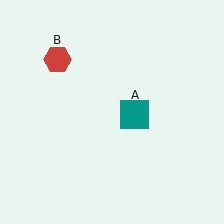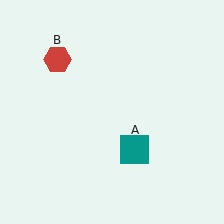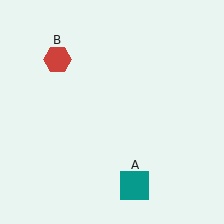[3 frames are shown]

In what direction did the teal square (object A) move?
The teal square (object A) moved down.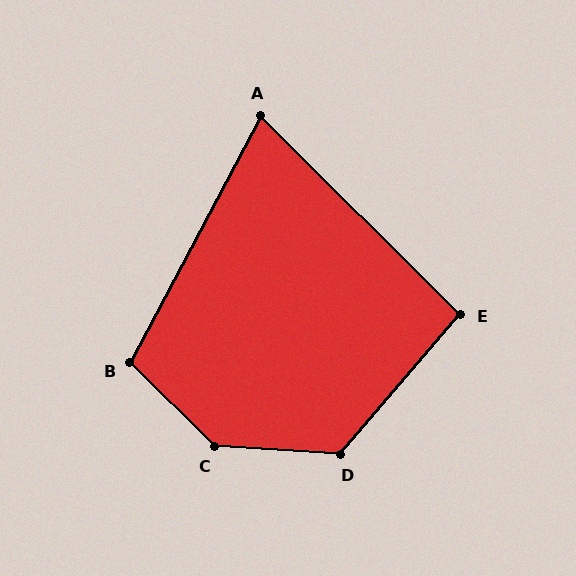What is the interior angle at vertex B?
Approximately 107 degrees (obtuse).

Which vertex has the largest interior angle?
C, at approximately 139 degrees.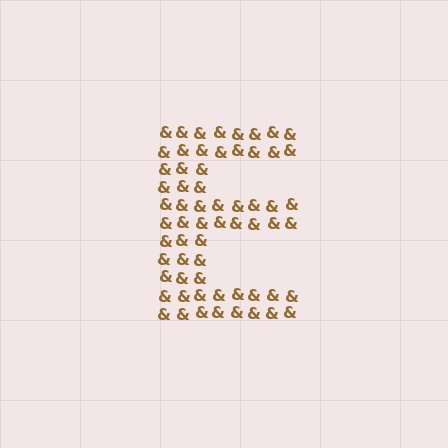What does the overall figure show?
The overall figure shows the letter E.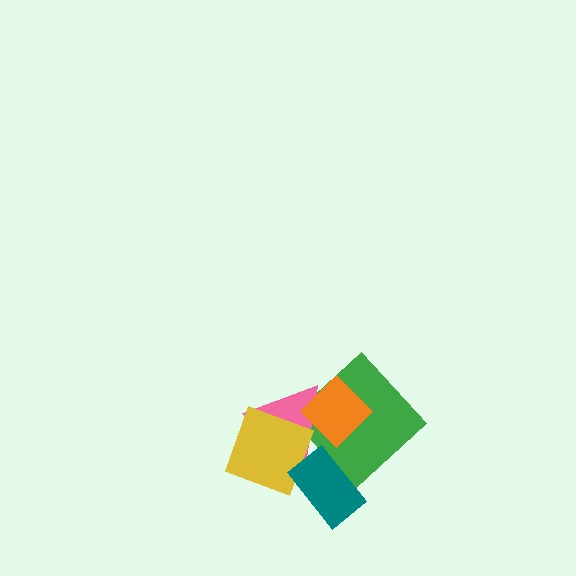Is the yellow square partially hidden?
No, no other shape covers it.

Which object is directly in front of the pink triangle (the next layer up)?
The orange diamond is directly in front of the pink triangle.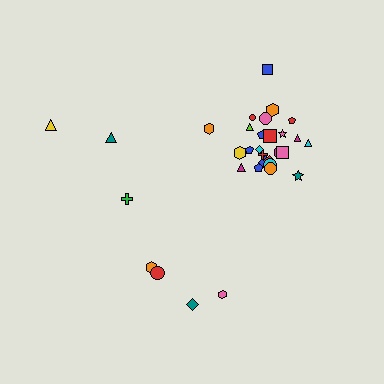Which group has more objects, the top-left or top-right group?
The top-right group.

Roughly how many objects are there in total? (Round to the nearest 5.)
Roughly 30 objects in total.